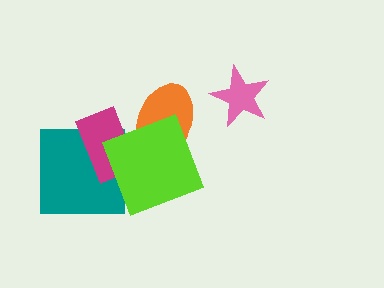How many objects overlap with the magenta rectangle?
3 objects overlap with the magenta rectangle.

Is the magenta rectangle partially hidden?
Yes, it is partially covered by another shape.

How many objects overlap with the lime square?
3 objects overlap with the lime square.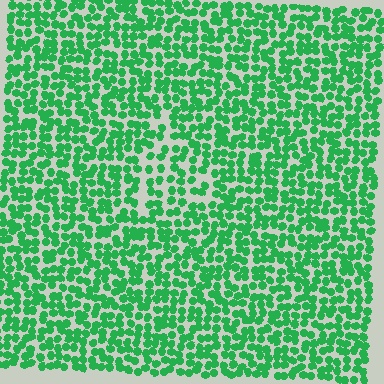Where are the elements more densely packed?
The elements are more densely packed outside the triangle boundary.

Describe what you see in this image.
The image contains small green elements arranged at two different densities. A triangle-shaped region is visible where the elements are less densely packed than the surrounding area.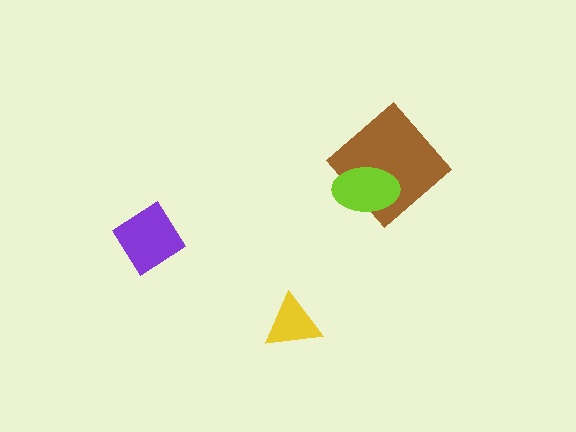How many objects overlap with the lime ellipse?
1 object overlaps with the lime ellipse.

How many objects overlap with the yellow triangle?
0 objects overlap with the yellow triangle.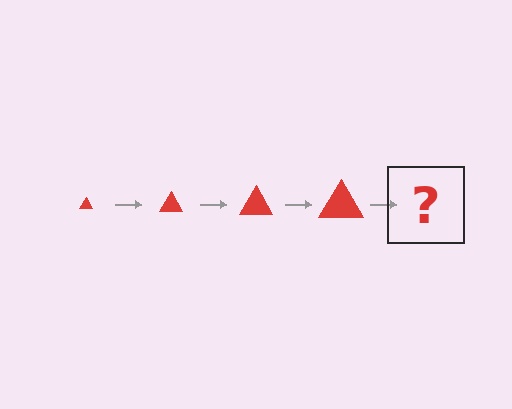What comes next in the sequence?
The next element should be a red triangle, larger than the previous one.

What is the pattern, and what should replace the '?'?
The pattern is that the triangle gets progressively larger each step. The '?' should be a red triangle, larger than the previous one.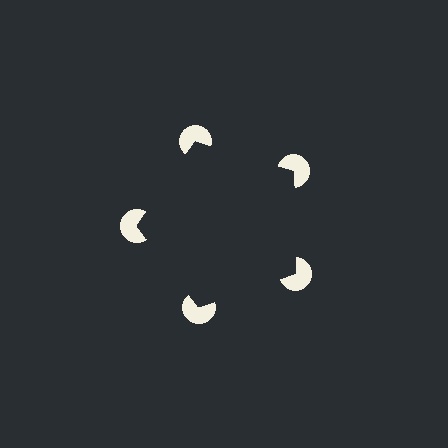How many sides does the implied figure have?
5 sides.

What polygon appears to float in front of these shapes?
An illusory pentagon — its edges are inferred from the aligned wedge cuts in the pac-man discs, not physically drawn.